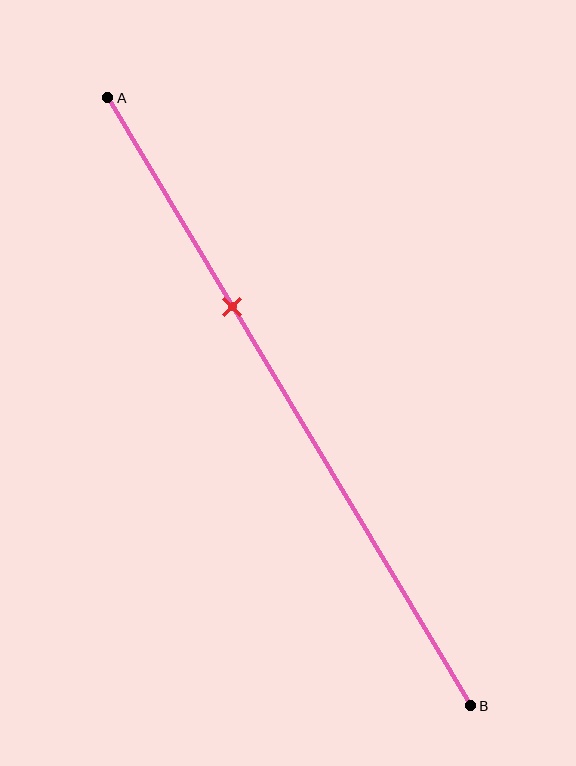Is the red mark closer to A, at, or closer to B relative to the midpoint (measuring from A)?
The red mark is closer to point A than the midpoint of segment AB.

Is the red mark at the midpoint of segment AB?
No, the mark is at about 35% from A, not at the 50% midpoint.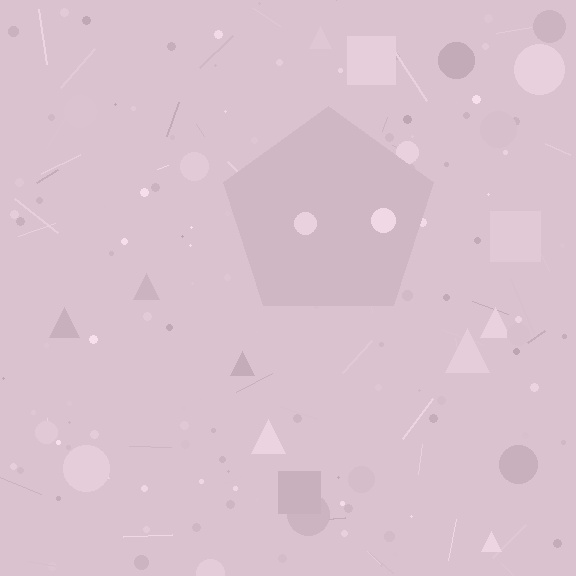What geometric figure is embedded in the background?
A pentagon is embedded in the background.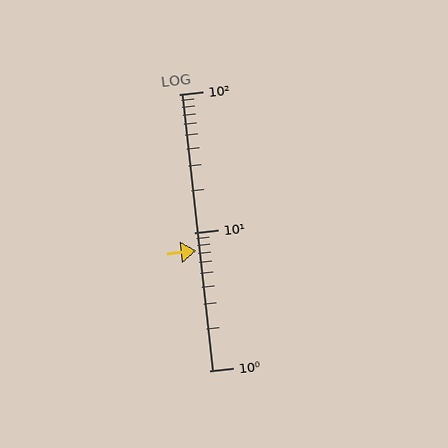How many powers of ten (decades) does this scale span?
The scale spans 2 decades, from 1 to 100.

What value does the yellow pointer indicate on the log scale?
The pointer indicates approximately 7.4.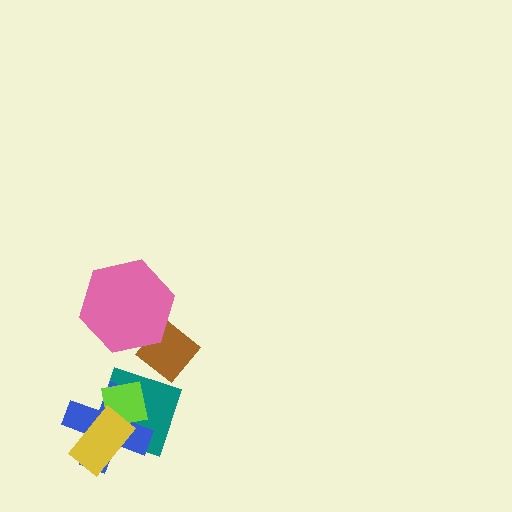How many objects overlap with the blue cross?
3 objects overlap with the blue cross.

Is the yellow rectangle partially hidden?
No, no other shape covers it.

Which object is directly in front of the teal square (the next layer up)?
The blue cross is directly in front of the teal square.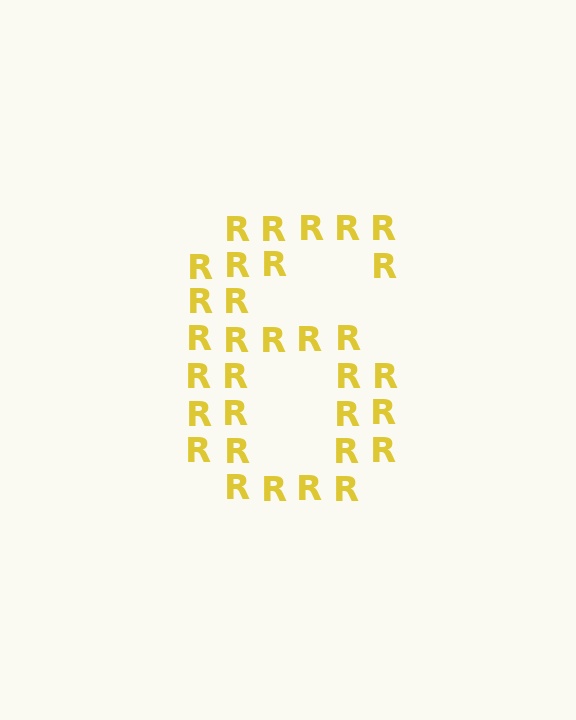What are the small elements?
The small elements are letter R's.